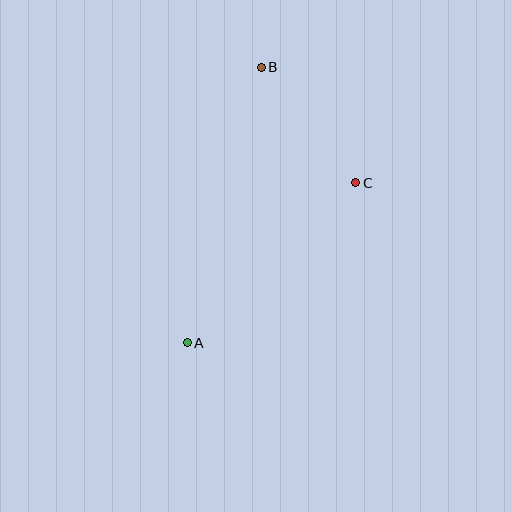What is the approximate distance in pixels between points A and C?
The distance between A and C is approximately 232 pixels.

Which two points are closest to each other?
Points B and C are closest to each other.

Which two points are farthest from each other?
Points A and B are farthest from each other.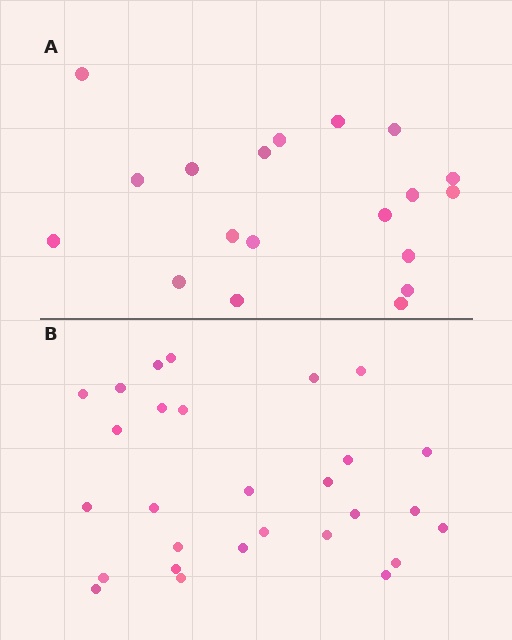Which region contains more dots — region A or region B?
Region B (the bottom region) has more dots.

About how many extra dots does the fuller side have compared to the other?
Region B has roughly 8 or so more dots than region A.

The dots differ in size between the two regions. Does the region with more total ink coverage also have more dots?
No. Region A has more total ink coverage because its dots are larger, but region B actually contains more individual dots. Total area can be misleading — the number of items is what matters here.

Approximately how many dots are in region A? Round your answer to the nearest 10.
About 20 dots. (The exact count is 19, which rounds to 20.)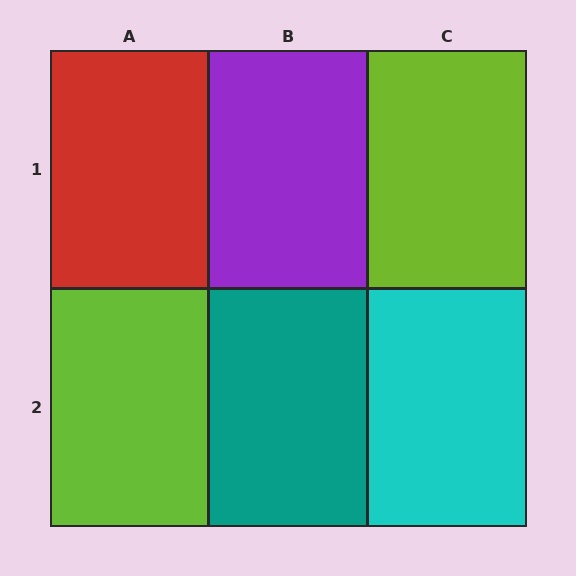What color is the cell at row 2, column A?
Lime.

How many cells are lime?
2 cells are lime.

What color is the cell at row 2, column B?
Teal.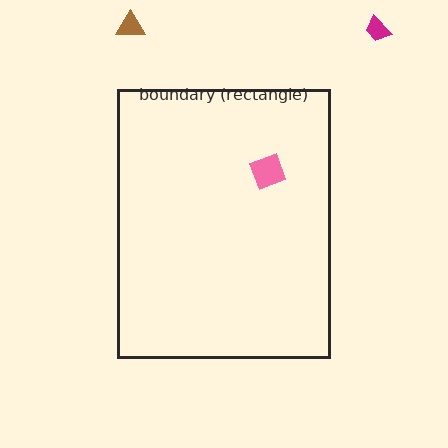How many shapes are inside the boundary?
1 inside, 2 outside.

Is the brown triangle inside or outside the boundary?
Outside.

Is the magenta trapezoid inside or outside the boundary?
Outside.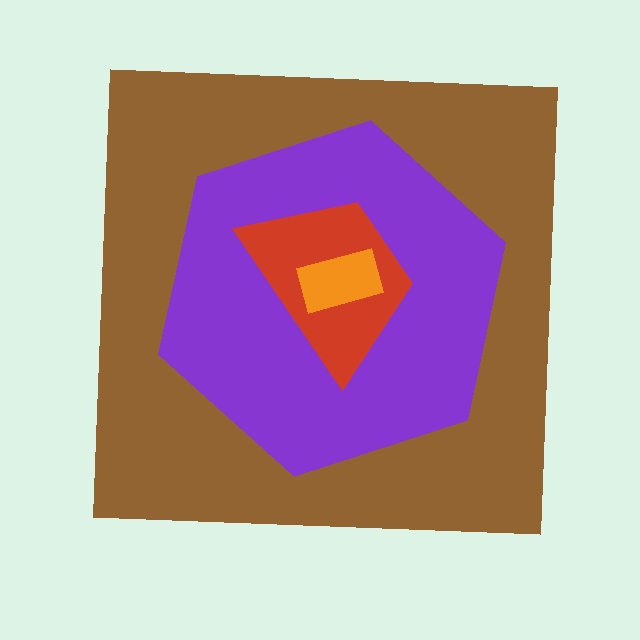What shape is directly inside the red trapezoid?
The orange rectangle.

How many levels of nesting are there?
4.